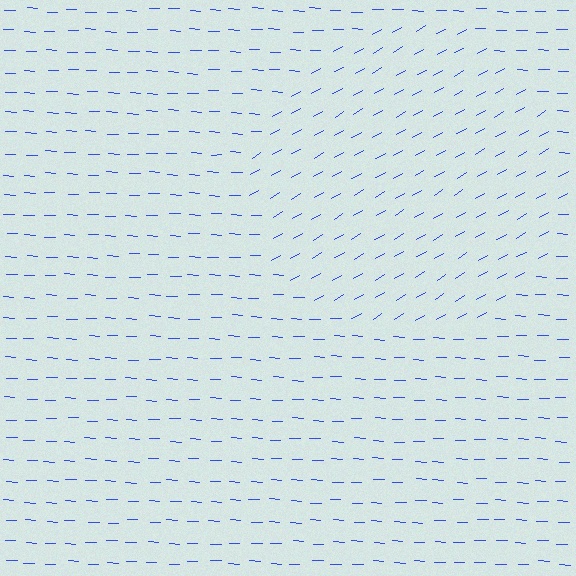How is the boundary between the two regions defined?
The boundary is defined purely by a change in line orientation (approximately 33 degrees difference). All lines are the same color and thickness.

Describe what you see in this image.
The image is filled with small blue line segments. A circle region in the image has lines oriented differently from the surrounding lines, creating a visible texture boundary.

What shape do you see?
I see a circle.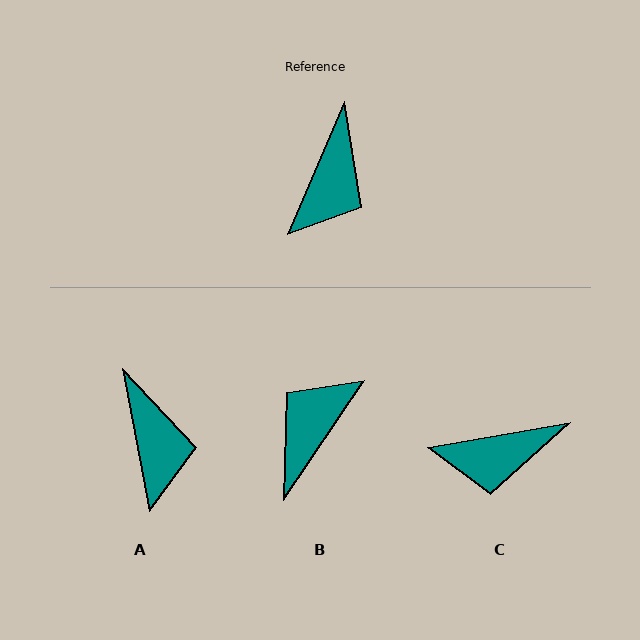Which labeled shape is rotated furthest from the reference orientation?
B, about 169 degrees away.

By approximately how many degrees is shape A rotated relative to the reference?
Approximately 34 degrees counter-clockwise.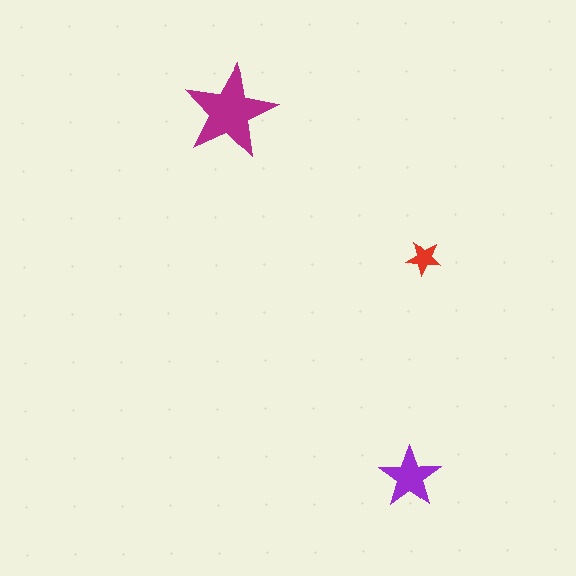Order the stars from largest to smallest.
the magenta one, the purple one, the red one.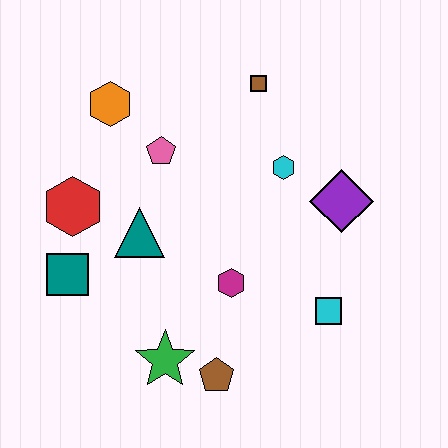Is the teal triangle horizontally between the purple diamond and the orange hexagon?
Yes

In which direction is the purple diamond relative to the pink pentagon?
The purple diamond is to the right of the pink pentagon.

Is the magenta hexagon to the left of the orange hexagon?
No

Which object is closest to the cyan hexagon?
The purple diamond is closest to the cyan hexagon.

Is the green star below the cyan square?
Yes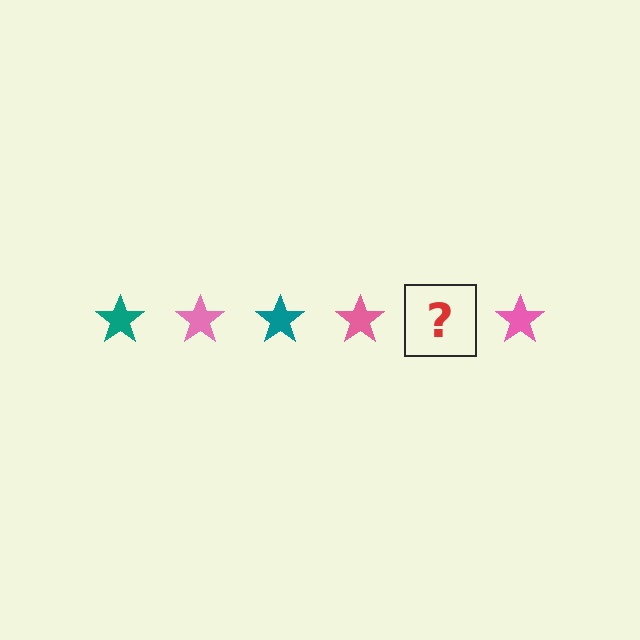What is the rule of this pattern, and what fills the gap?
The rule is that the pattern cycles through teal, pink stars. The gap should be filled with a teal star.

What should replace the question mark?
The question mark should be replaced with a teal star.